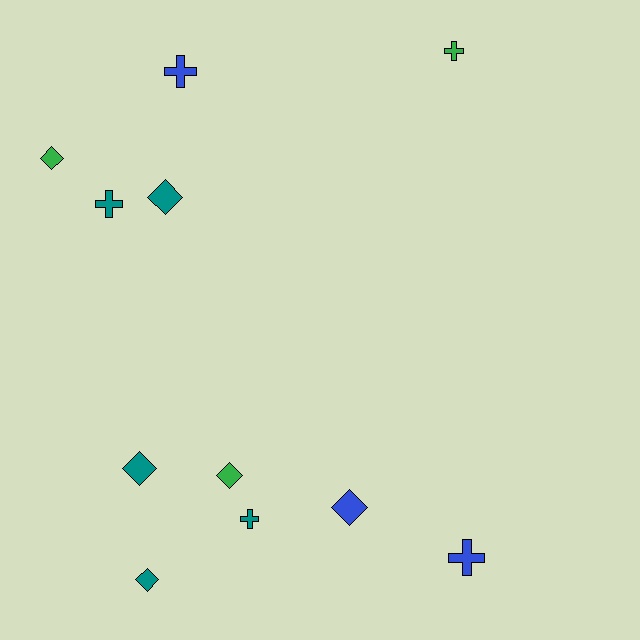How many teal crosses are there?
There are 2 teal crosses.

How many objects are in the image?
There are 11 objects.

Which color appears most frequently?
Teal, with 5 objects.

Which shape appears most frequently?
Diamond, with 6 objects.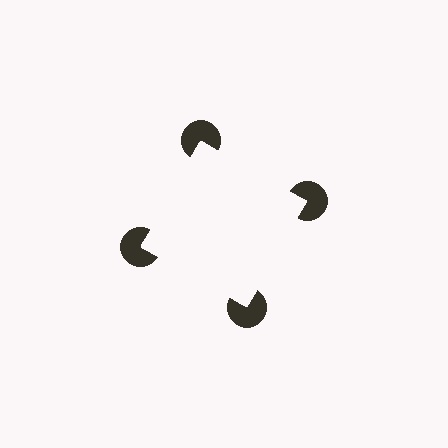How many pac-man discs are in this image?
There are 4 — one at each vertex of the illusory square.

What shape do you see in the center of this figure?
An illusory square — its edges are inferred from the aligned wedge cuts in the pac-man discs, not physically drawn.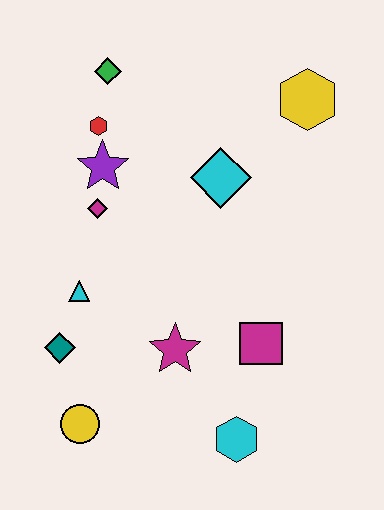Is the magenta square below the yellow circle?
No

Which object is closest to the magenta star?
The magenta square is closest to the magenta star.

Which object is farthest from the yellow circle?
The yellow hexagon is farthest from the yellow circle.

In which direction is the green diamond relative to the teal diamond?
The green diamond is above the teal diamond.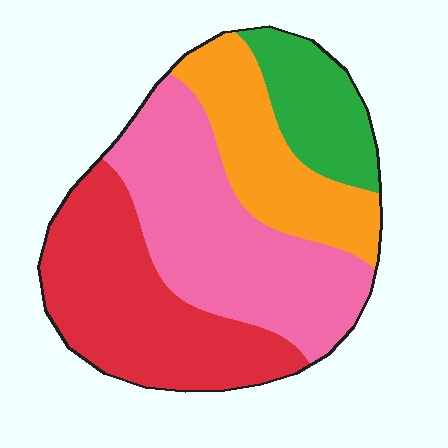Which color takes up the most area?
Pink, at roughly 35%.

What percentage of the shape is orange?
Orange takes up about one fifth (1/5) of the shape.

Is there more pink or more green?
Pink.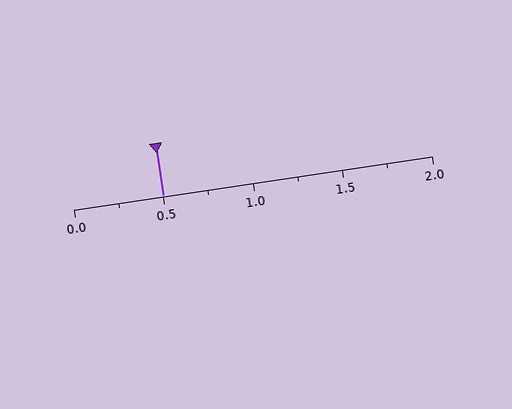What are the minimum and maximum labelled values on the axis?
The axis runs from 0.0 to 2.0.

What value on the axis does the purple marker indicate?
The marker indicates approximately 0.5.